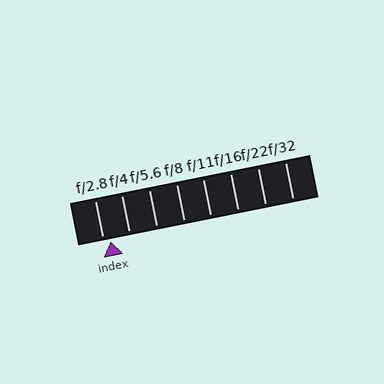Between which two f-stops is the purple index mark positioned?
The index mark is between f/2.8 and f/4.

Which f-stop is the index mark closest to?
The index mark is closest to f/2.8.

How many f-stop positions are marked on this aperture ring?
There are 8 f-stop positions marked.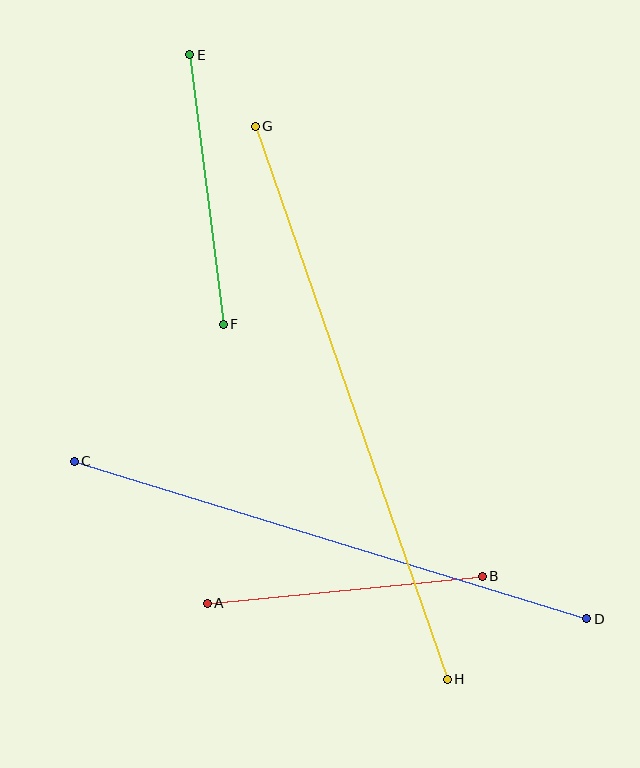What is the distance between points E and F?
The distance is approximately 271 pixels.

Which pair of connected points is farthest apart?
Points G and H are farthest apart.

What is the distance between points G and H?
The distance is approximately 585 pixels.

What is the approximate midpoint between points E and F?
The midpoint is at approximately (206, 189) pixels.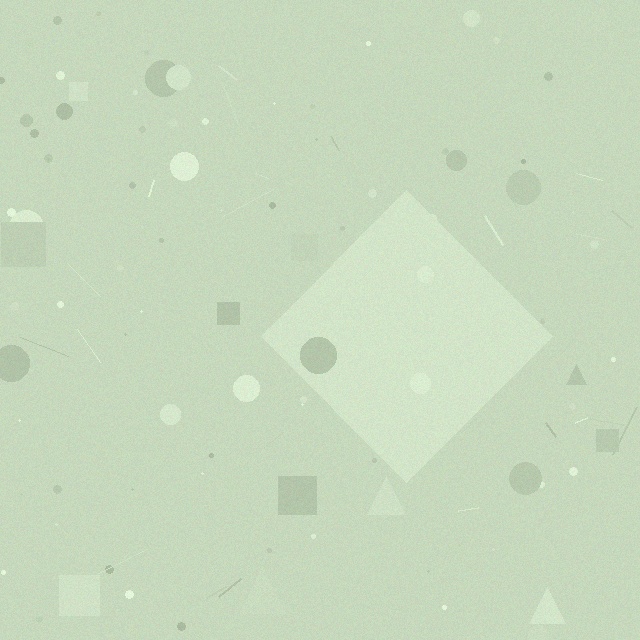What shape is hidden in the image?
A diamond is hidden in the image.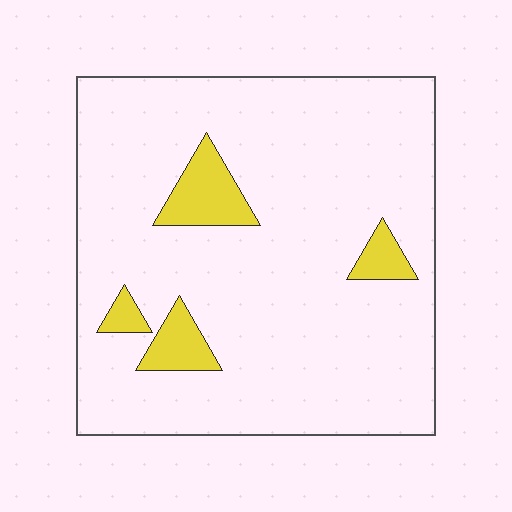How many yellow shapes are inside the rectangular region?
4.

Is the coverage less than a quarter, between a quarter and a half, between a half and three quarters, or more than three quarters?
Less than a quarter.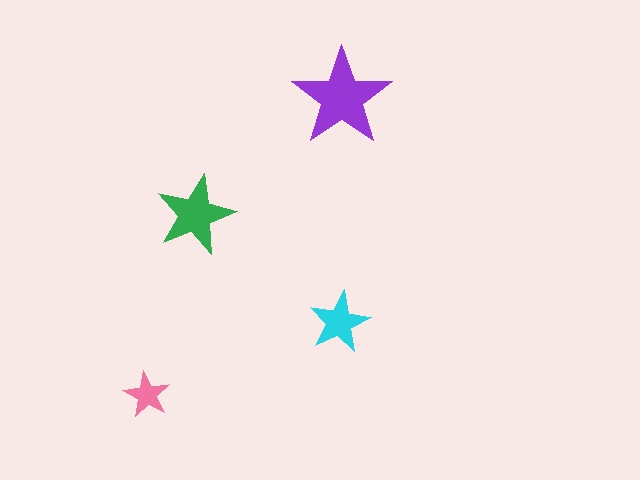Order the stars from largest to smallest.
the purple one, the green one, the cyan one, the pink one.